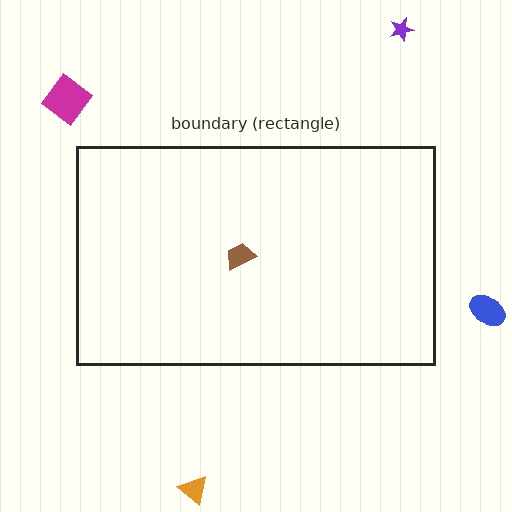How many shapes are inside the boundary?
1 inside, 4 outside.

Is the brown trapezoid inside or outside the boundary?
Inside.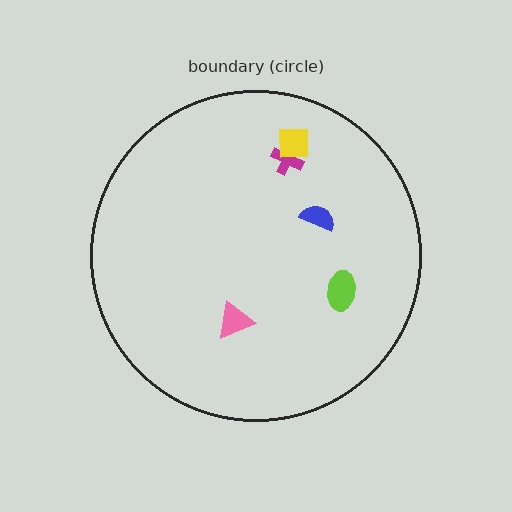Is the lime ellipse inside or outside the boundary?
Inside.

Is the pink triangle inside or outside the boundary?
Inside.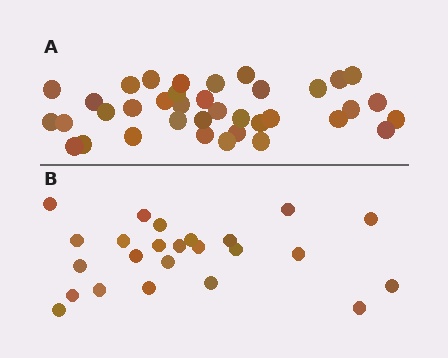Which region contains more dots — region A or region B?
Region A (the top region) has more dots.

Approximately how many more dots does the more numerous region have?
Region A has approximately 15 more dots than region B.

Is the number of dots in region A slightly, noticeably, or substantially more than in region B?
Region A has substantially more. The ratio is roughly 1.5 to 1.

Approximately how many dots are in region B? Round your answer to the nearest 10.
About 20 dots. (The exact count is 24, which rounds to 20.)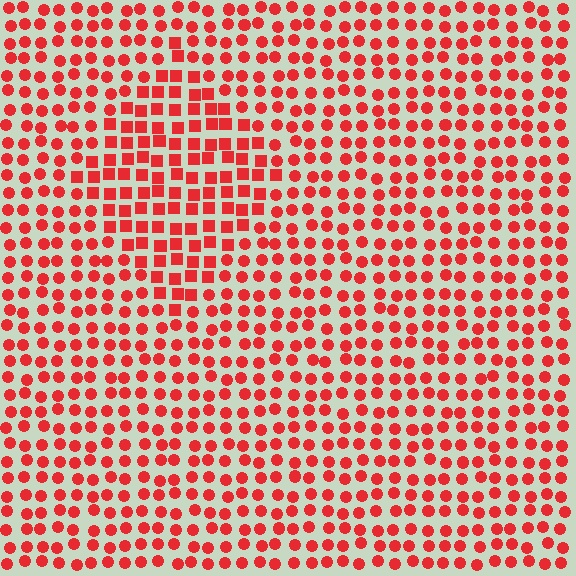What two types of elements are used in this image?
The image uses squares inside the diamond region and circles outside it.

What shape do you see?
I see a diamond.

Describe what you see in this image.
The image is filled with small red elements arranged in a uniform grid. A diamond-shaped region contains squares, while the surrounding area contains circles. The boundary is defined purely by the change in element shape.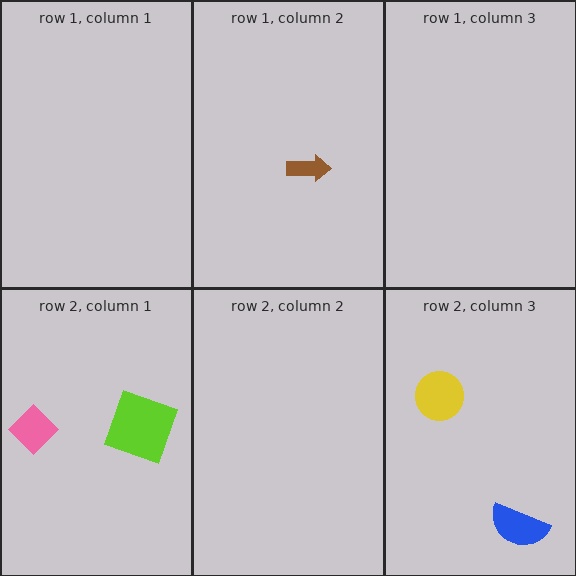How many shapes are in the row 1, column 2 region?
1.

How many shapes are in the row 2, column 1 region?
2.